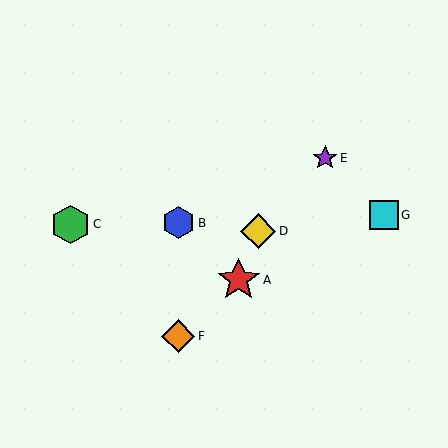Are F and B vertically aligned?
Yes, both are at x≈178.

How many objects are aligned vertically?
2 objects (B, F) are aligned vertically.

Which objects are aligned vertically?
Objects B, F are aligned vertically.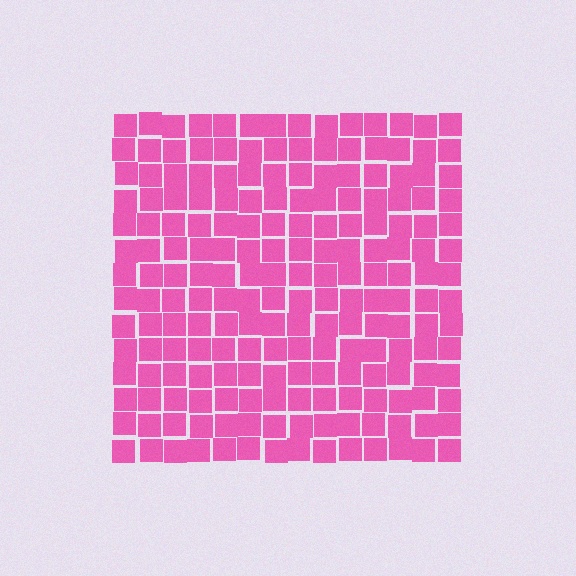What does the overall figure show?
The overall figure shows a square.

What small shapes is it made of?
It is made of small squares.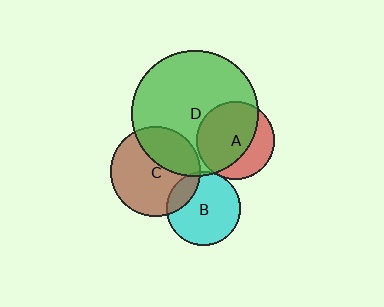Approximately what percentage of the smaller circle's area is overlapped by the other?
Approximately 5%.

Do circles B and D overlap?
Yes.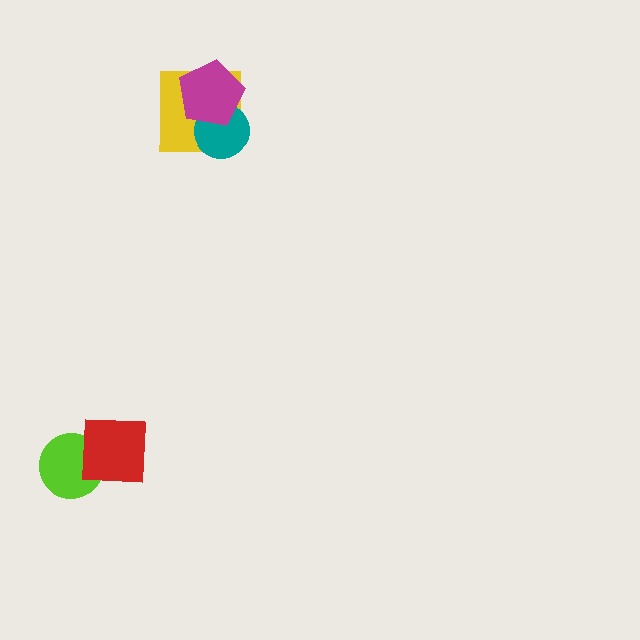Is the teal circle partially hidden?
Yes, it is partially covered by another shape.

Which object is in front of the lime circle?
The red square is in front of the lime circle.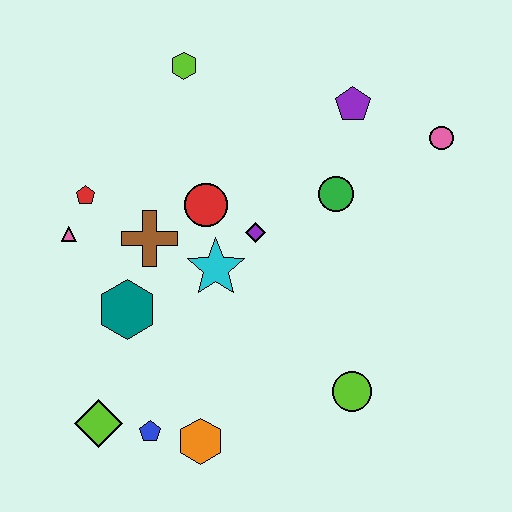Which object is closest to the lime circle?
The orange hexagon is closest to the lime circle.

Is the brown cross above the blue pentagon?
Yes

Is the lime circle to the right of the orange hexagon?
Yes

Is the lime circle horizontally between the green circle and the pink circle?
Yes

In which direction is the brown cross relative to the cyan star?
The brown cross is to the left of the cyan star.